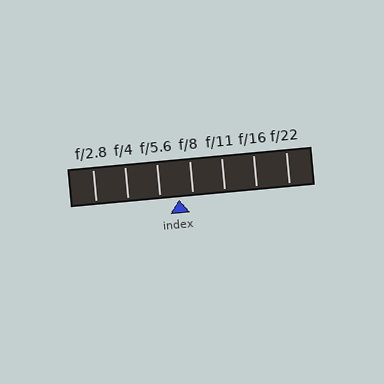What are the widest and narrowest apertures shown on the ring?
The widest aperture shown is f/2.8 and the narrowest is f/22.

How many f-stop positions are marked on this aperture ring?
There are 7 f-stop positions marked.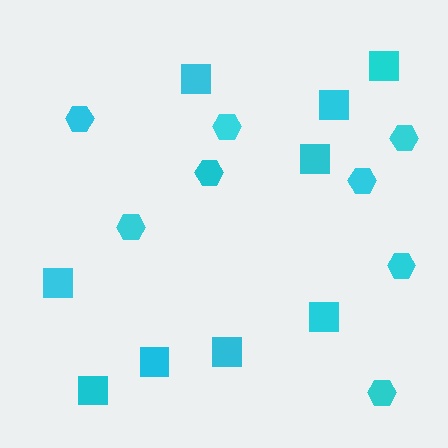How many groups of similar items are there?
There are 2 groups: one group of hexagons (8) and one group of squares (9).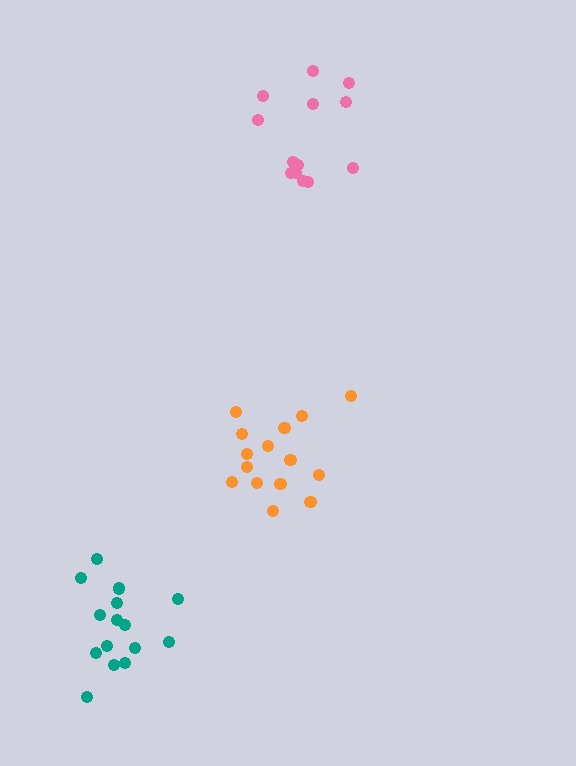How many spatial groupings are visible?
There are 3 spatial groupings.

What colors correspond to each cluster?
The clusters are colored: orange, teal, pink.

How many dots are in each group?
Group 1: 15 dots, Group 2: 15 dots, Group 3: 13 dots (43 total).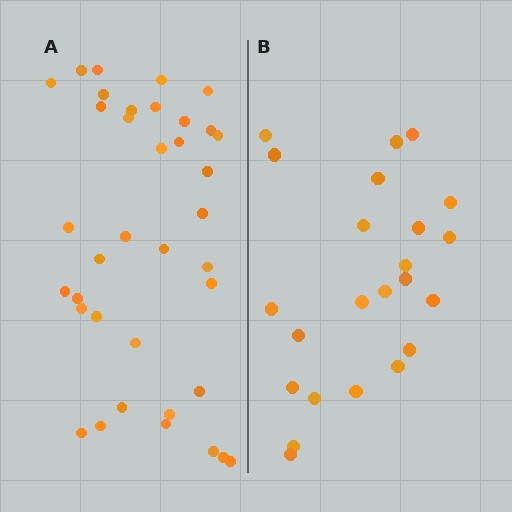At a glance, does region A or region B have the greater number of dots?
Region A (the left region) has more dots.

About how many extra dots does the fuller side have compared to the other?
Region A has approximately 15 more dots than region B.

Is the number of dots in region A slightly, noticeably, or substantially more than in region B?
Region A has substantially more. The ratio is roughly 1.6 to 1.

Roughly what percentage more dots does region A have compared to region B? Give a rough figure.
About 60% more.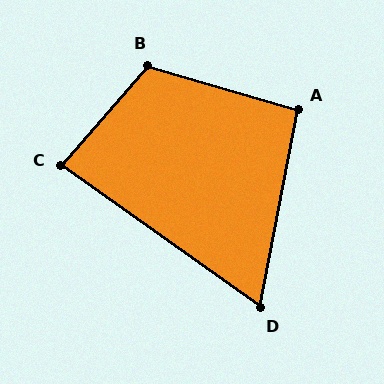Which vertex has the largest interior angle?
B, at approximately 115 degrees.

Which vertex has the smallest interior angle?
D, at approximately 65 degrees.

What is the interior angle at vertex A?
Approximately 96 degrees (obtuse).